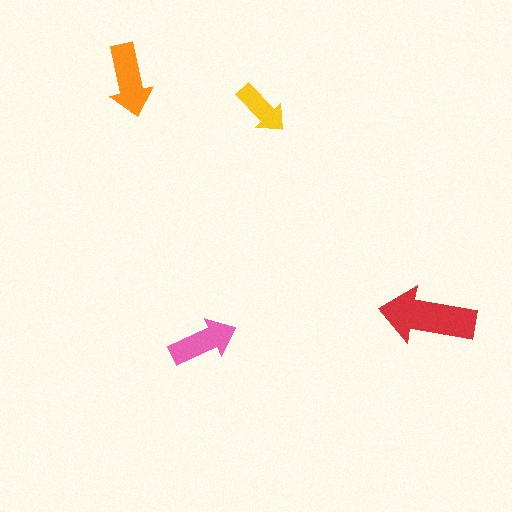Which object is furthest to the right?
The red arrow is rightmost.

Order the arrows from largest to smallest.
the red one, the orange one, the pink one, the yellow one.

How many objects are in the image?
There are 4 objects in the image.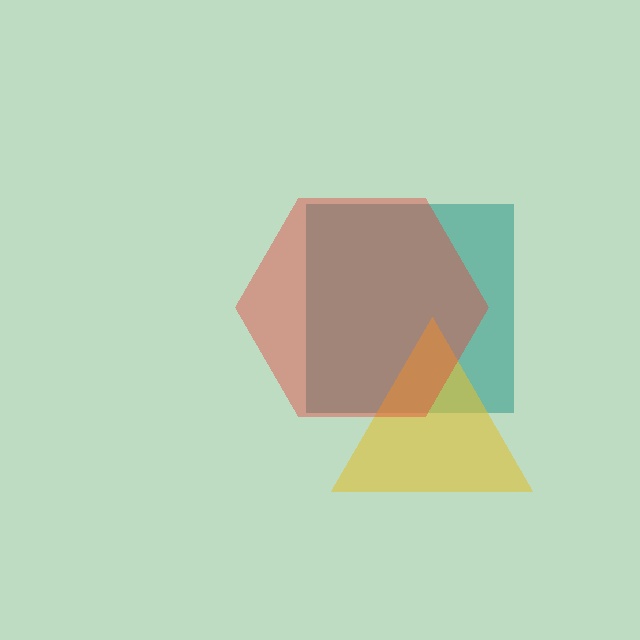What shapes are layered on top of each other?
The layered shapes are: a teal square, a yellow triangle, a red hexagon.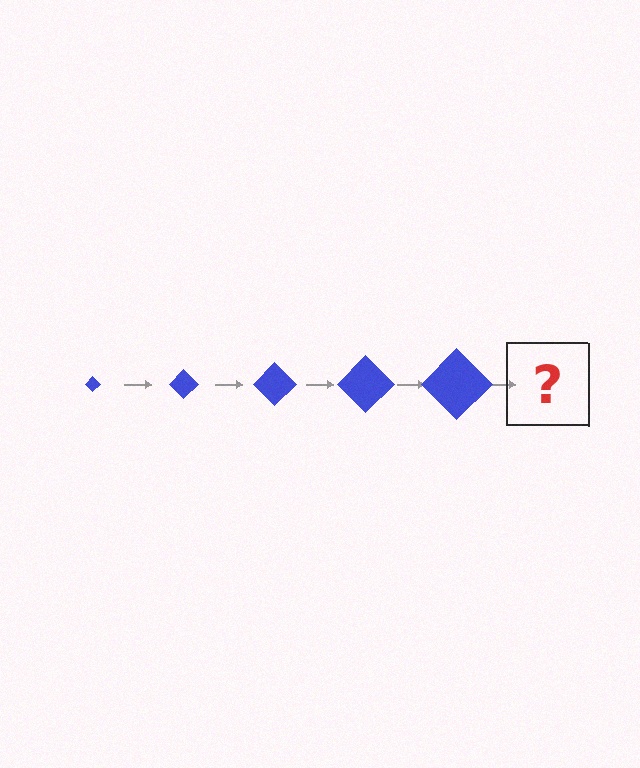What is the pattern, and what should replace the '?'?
The pattern is that the diamond gets progressively larger each step. The '?' should be a blue diamond, larger than the previous one.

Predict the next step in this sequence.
The next step is a blue diamond, larger than the previous one.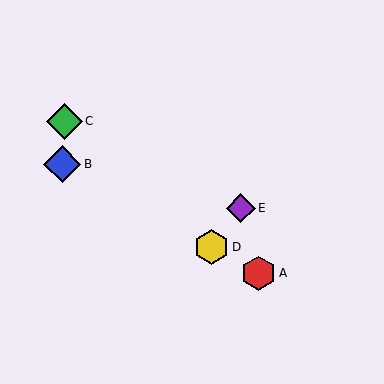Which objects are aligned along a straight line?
Objects A, B, D are aligned along a straight line.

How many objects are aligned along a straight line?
3 objects (A, B, D) are aligned along a straight line.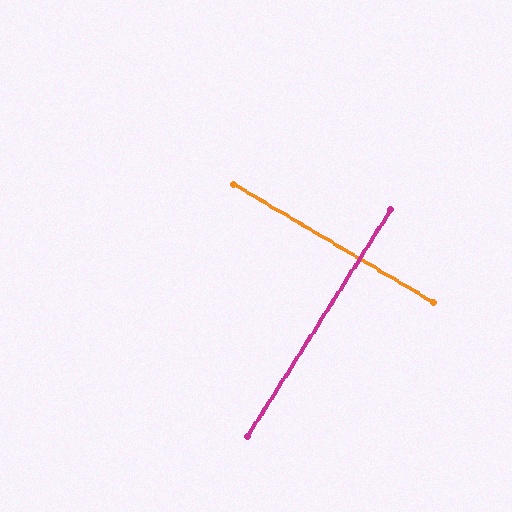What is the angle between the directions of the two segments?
Approximately 88 degrees.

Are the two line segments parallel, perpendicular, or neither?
Perpendicular — they meet at approximately 88°.